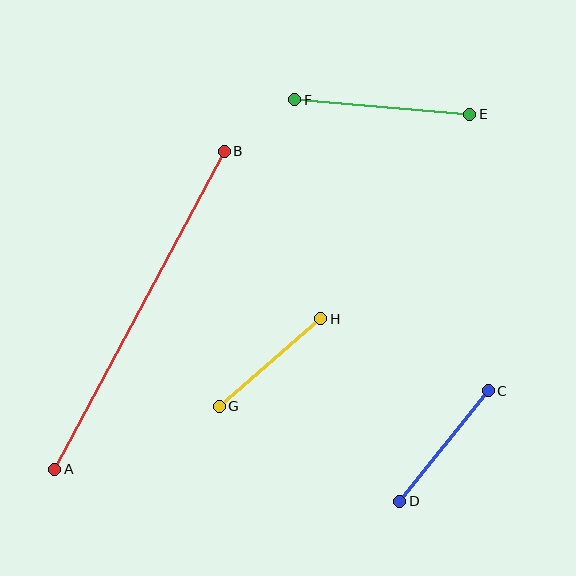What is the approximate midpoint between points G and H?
The midpoint is at approximately (270, 363) pixels.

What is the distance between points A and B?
The distance is approximately 360 pixels.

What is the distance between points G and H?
The distance is approximately 134 pixels.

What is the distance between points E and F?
The distance is approximately 176 pixels.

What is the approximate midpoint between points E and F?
The midpoint is at approximately (382, 107) pixels.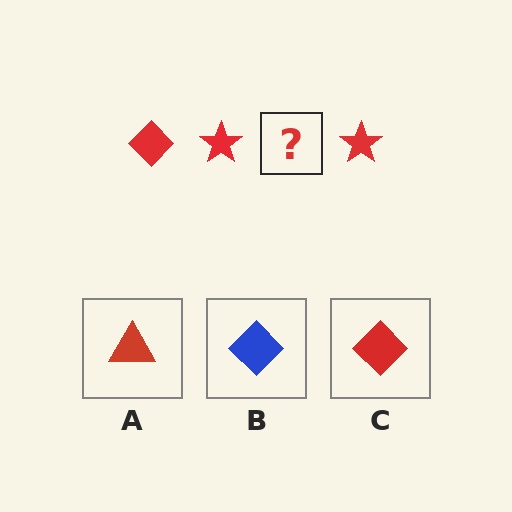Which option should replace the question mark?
Option C.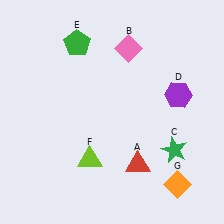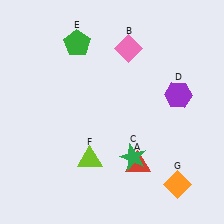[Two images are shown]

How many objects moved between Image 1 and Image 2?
1 object moved between the two images.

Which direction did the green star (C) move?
The green star (C) moved left.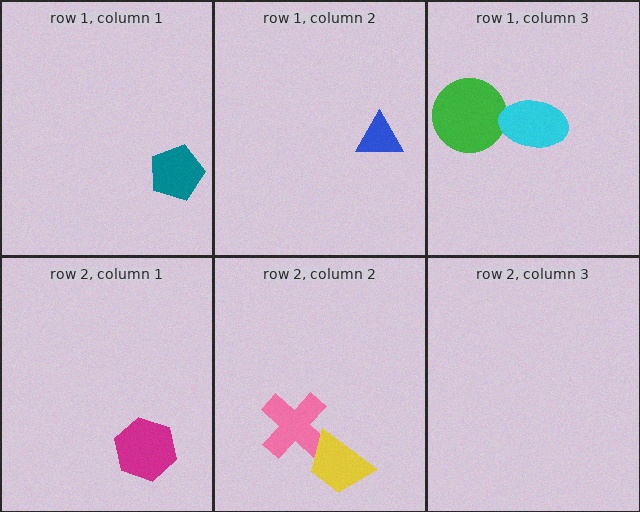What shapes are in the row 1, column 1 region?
The teal pentagon.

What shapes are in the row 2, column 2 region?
The pink cross, the yellow trapezoid.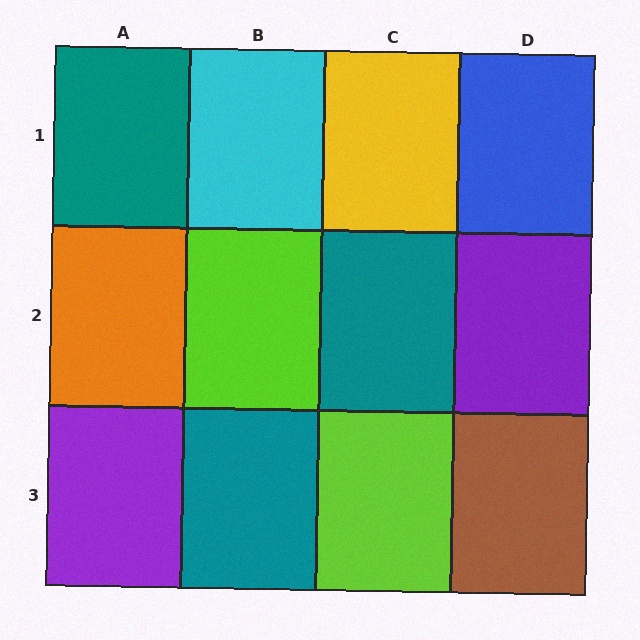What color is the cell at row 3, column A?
Purple.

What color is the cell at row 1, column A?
Teal.